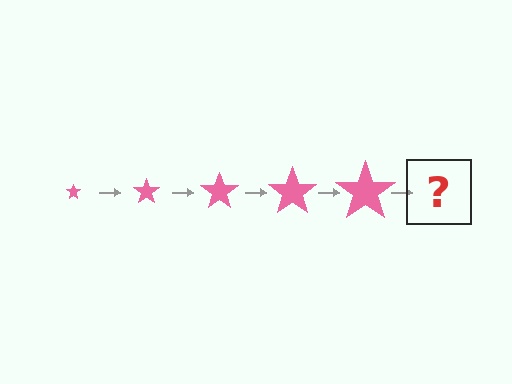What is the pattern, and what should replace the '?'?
The pattern is that the star gets progressively larger each step. The '?' should be a pink star, larger than the previous one.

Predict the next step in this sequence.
The next step is a pink star, larger than the previous one.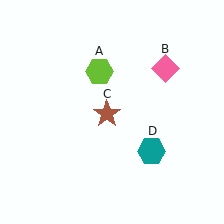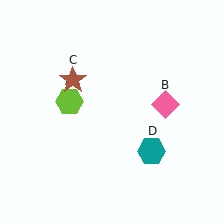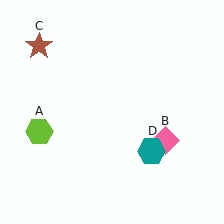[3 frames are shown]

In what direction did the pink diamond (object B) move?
The pink diamond (object B) moved down.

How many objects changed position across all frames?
3 objects changed position: lime hexagon (object A), pink diamond (object B), brown star (object C).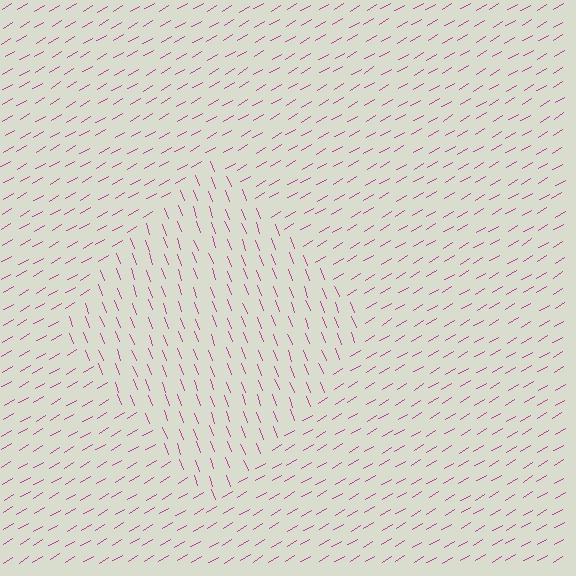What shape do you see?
I see a diamond.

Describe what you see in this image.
The image is filled with small magenta line segments. A diamond region in the image has lines oriented differently from the surrounding lines, creating a visible texture boundary.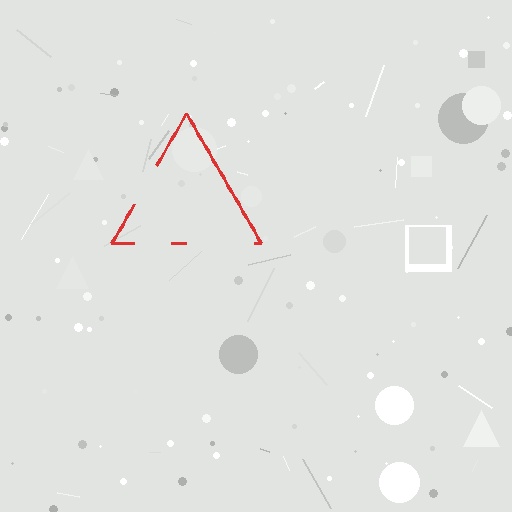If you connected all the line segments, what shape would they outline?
They would outline a triangle.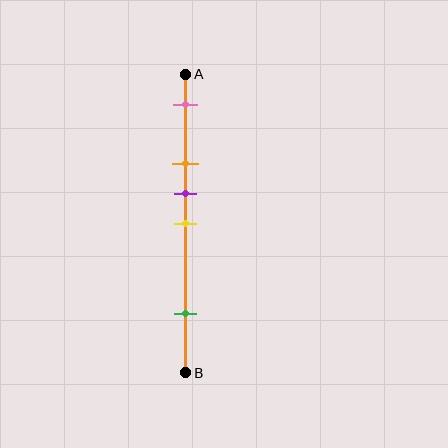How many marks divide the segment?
There are 5 marks dividing the segment.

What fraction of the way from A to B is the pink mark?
The pink mark is approximately 10% (0.1) of the way from A to B.